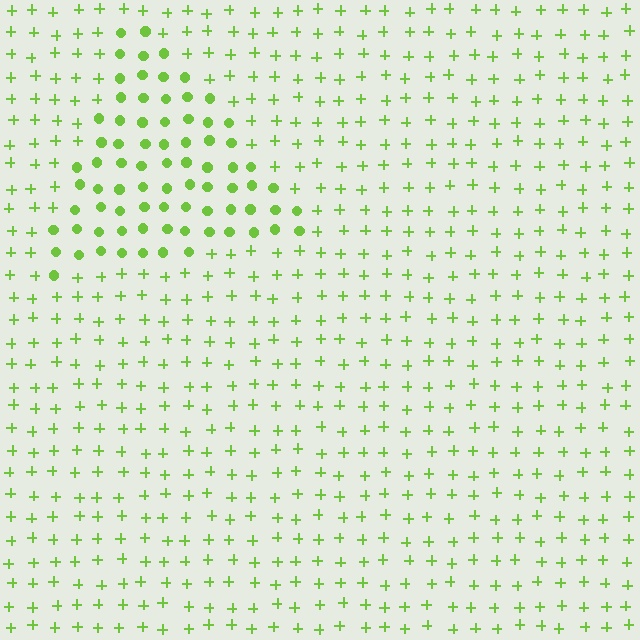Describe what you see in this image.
The image is filled with small lime elements arranged in a uniform grid. A triangle-shaped region contains circles, while the surrounding area contains plus signs. The boundary is defined purely by the change in element shape.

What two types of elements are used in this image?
The image uses circles inside the triangle region and plus signs outside it.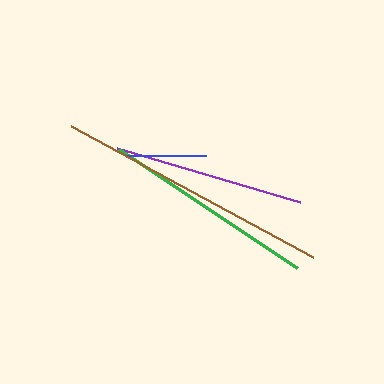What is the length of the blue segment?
The blue segment is approximately 80 pixels long.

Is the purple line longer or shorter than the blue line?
The purple line is longer than the blue line.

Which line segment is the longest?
The brown line is the longest at approximately 274 pixels.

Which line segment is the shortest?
The blue line is the shortest at approximately 80 pixels.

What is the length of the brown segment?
The brown segment is approximately 274 pixels long.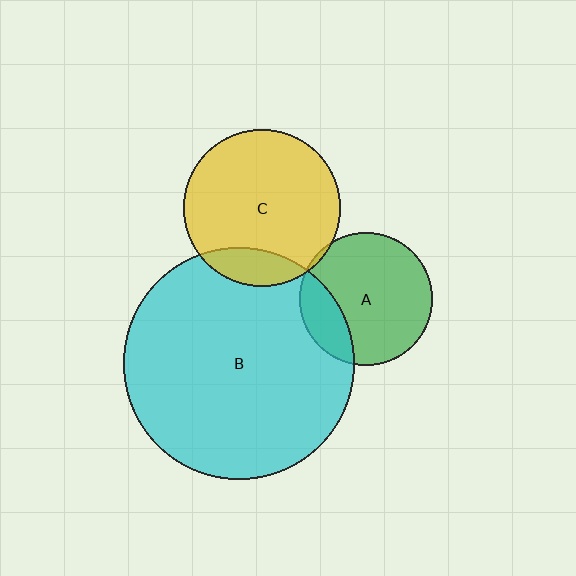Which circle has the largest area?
Circle B (cyan).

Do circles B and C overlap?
Yes.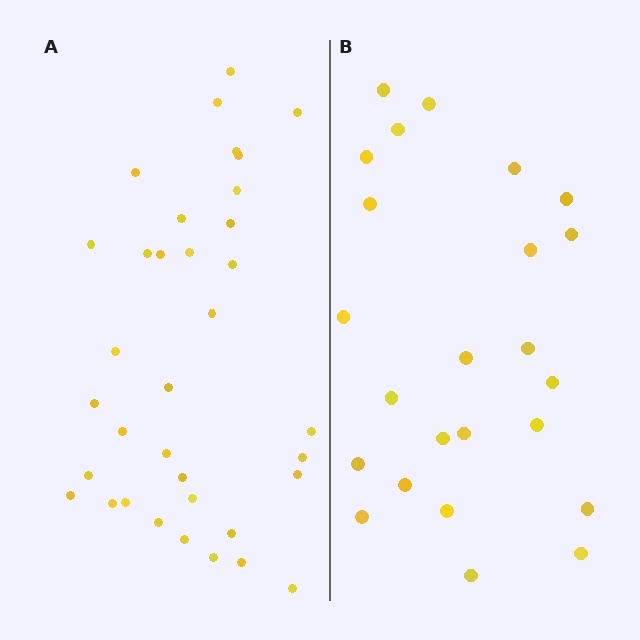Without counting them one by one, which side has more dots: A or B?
Region A (the left region) has more dots.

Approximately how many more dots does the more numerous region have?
Region A has roughly 12 or so more dots than region B.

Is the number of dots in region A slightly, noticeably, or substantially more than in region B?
Region A has substantially more. The ratio is roughly 1.5 to 1.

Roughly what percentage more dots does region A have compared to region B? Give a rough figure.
About 45% more.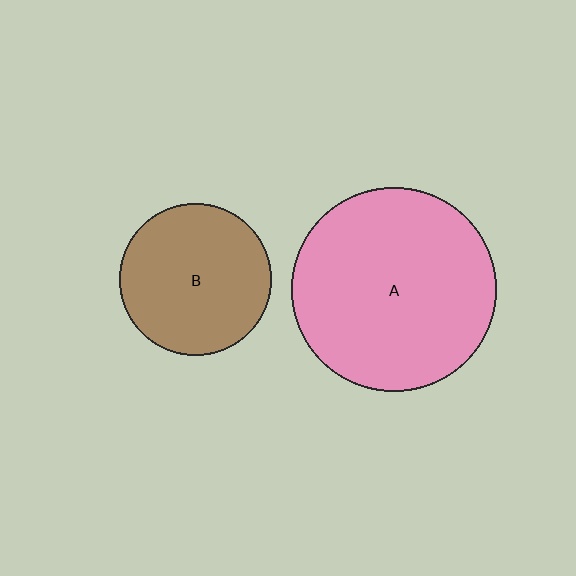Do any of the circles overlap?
No, none of the circles overlap.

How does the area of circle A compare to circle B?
Approximately 1.8 times.